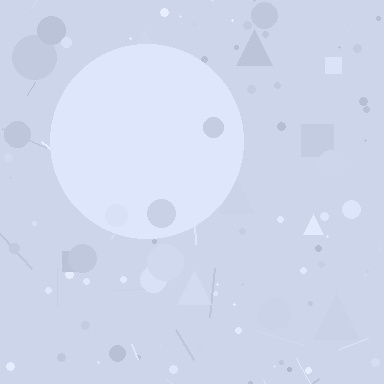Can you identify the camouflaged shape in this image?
The camouflaged shape is a circle.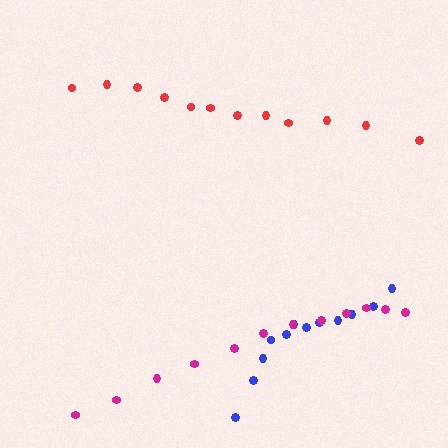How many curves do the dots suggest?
There are 3 distinct paths.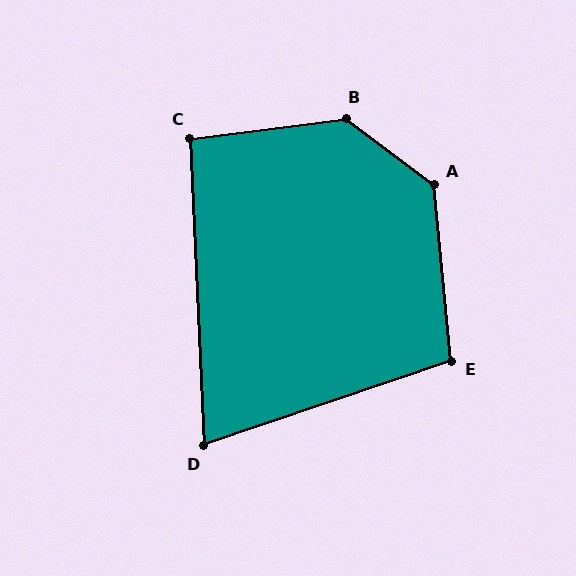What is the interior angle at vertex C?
Approximately 95 degrees (approximately right).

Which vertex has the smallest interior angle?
D, at approximately 74 degrees.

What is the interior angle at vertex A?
Approximately 132 degrees (obtuse).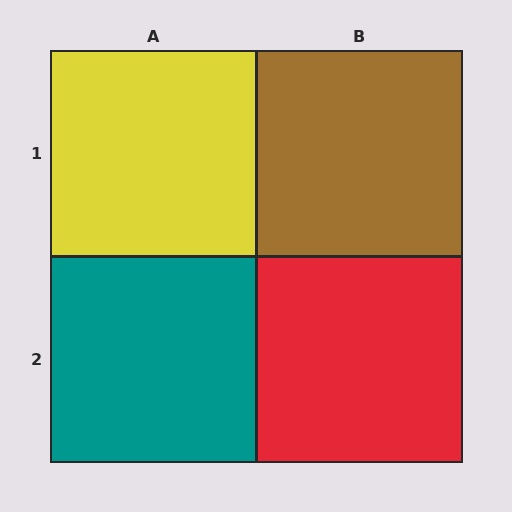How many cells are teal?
1 cell is teal.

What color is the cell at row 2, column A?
Teal.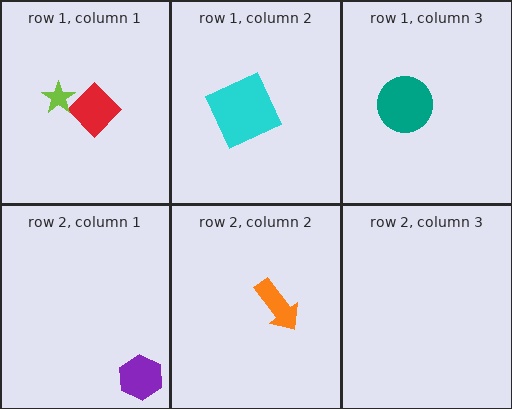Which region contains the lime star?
The row 1, column 1 region.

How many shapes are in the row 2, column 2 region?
1.